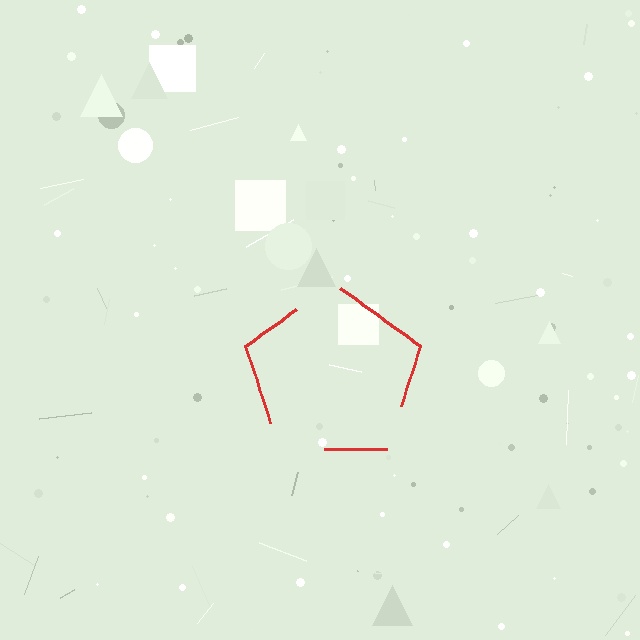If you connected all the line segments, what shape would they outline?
They would outline a pentagon.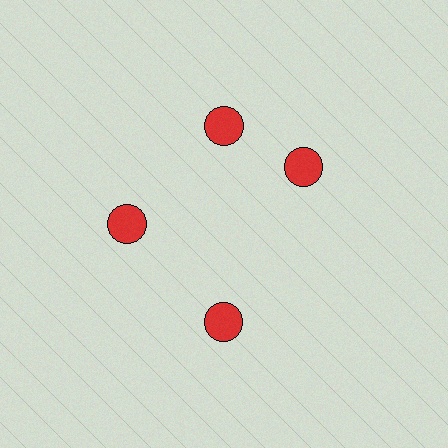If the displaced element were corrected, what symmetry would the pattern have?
It would have 4-fold rotational symmetry — the pattern would map onto itself every 90 degrees.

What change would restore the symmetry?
The symmetry would be restored by rotating it back into even spacing with its neighbors so that all 4 circles sit at equal angles and equal distance from the center.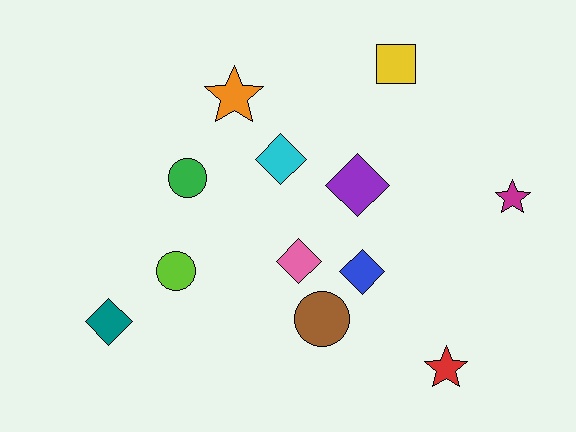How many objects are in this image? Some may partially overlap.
There are 12 objects.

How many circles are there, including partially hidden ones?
There are 3 circles.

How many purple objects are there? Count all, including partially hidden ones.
There is 1 purple object.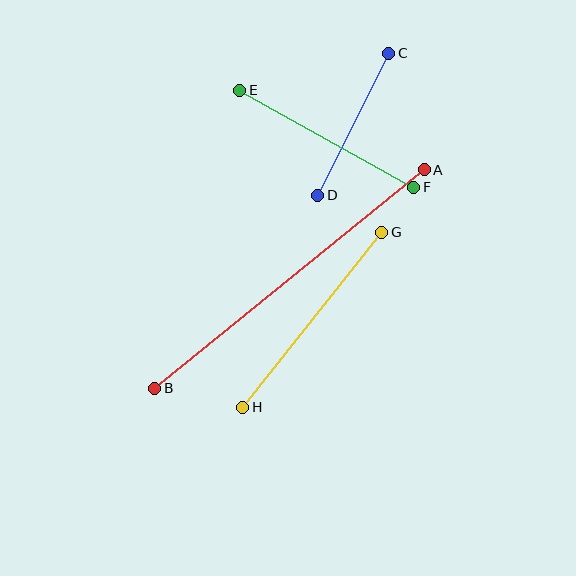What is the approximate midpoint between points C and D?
The midpoint is at approximately (353, 124) pixels.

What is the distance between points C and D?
The distance is approximately 158 pixels.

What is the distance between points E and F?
The distance is approximately 199 pixels.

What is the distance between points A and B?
The distance is approximately 347 pixels.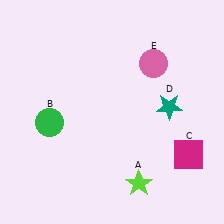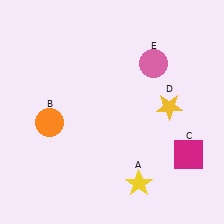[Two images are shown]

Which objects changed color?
A changed from lime to yellow. B changed from green to orange. D changed from teal to yellow.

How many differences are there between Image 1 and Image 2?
There are 3 differences between the two images.